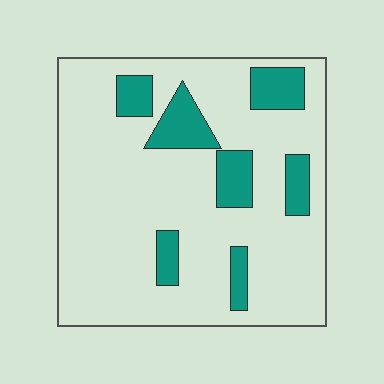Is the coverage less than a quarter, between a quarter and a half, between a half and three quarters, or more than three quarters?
Less than a quarter.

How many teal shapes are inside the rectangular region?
7.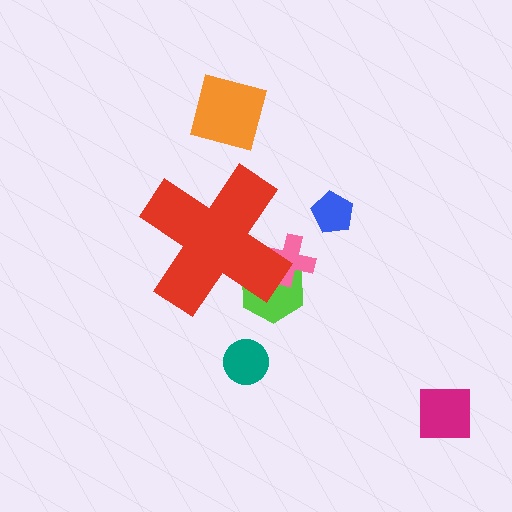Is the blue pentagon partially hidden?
No, the blue pentagon is fully visible.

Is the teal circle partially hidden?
No, the teal circle is fully visible.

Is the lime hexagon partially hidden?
Yes, the lime hexagon is partially hidden behind the red cross.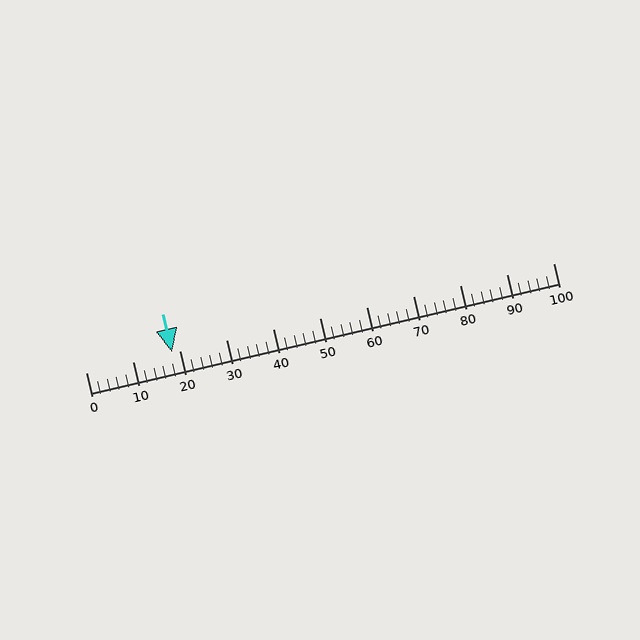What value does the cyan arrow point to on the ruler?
The cyan arrow points to approximately 18.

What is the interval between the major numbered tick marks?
The major tick marks are spaced 10 units apart.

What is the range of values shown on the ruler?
The ruler shows values from 0 to 100.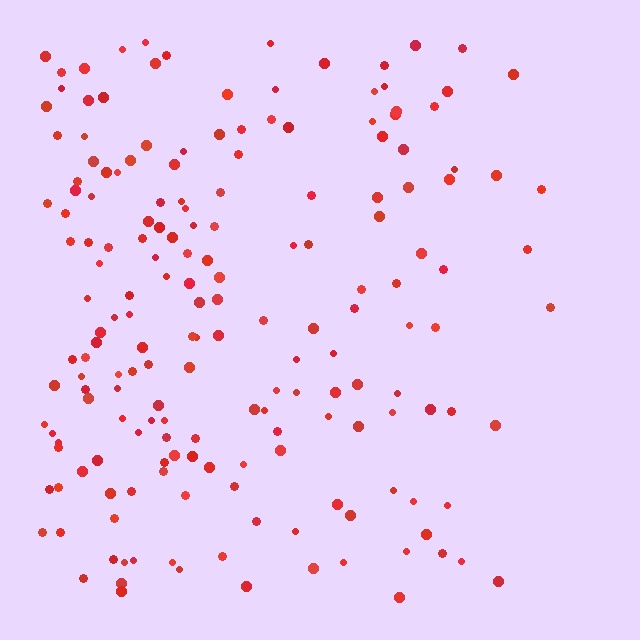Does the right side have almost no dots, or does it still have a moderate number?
Still a moderate number, just noticeably fewer than the left.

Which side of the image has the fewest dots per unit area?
The right.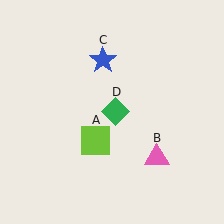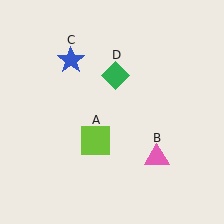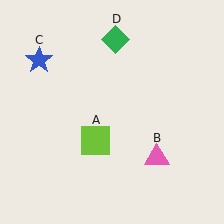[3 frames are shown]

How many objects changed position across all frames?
2 objects changed position: blue star (object C), green diamond (object D).